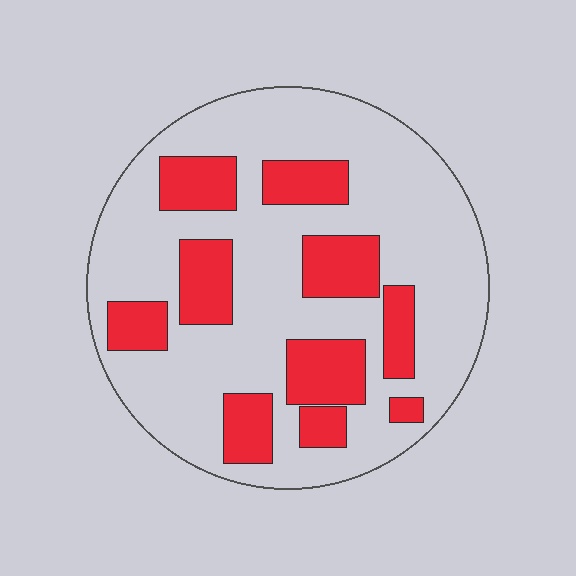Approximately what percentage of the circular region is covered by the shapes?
Approximately 30%.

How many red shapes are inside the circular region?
10.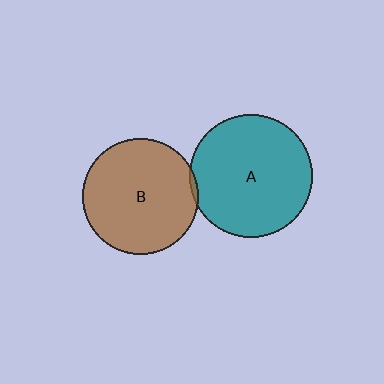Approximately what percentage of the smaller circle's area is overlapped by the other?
Approximately 5%.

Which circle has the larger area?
Circle A (teal).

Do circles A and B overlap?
Yes.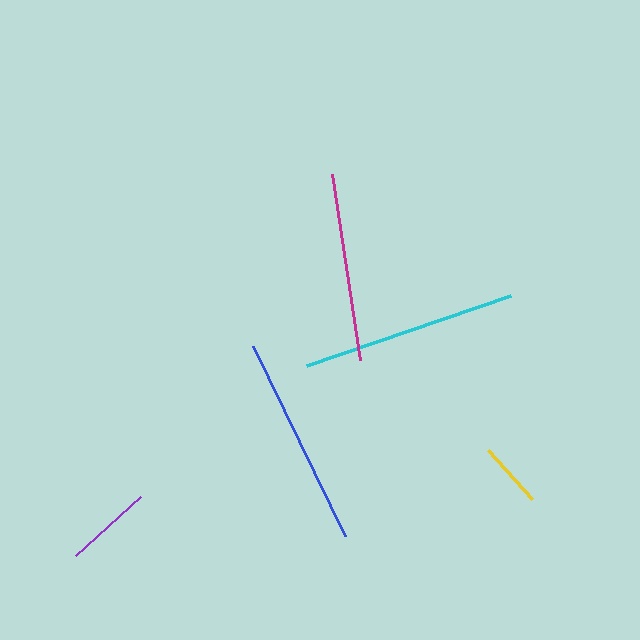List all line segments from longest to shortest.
From longest to shortest: cyan, blue, magenta, purple, yellow.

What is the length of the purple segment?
The purple segment is approximately 88 pixels long.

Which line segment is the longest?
The cyan line is the longest at approximately 216 pixels.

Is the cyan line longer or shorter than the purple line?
The cyan line is longer than the purple line.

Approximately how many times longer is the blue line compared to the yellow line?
The blue line is approximately 3.2 times the length of the yellow line.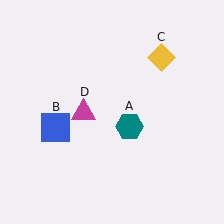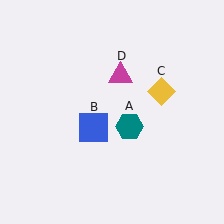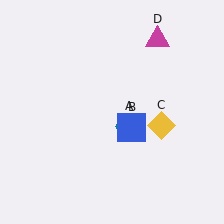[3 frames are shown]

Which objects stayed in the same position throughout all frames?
Teal hexagon (object A) remained stationary.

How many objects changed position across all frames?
3 objects changed position: blue square (object B), yellow diamond (object C), magenta triangle (object D).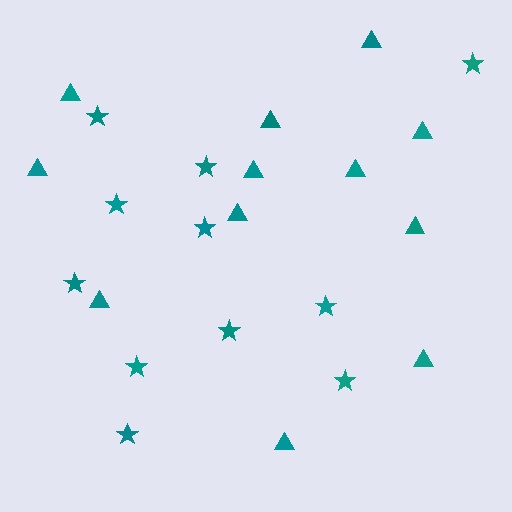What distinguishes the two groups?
There are 2 groups: one group of stars (11) and one group of triangles (12).